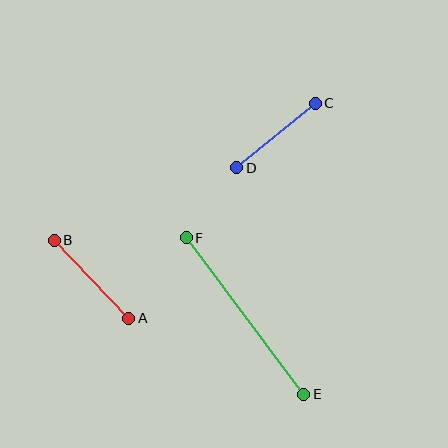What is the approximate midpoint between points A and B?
The midpoint is at approximately (92, 279) pixels.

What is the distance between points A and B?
The distance is approximately 108 pixels.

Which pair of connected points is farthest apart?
Points E and F are farthest apart.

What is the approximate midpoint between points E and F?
The midpoint is at approximately (245, 316) pixels.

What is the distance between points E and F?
The distance is approximately 196 pixels.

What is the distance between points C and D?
The distance is approximately 102 pixels.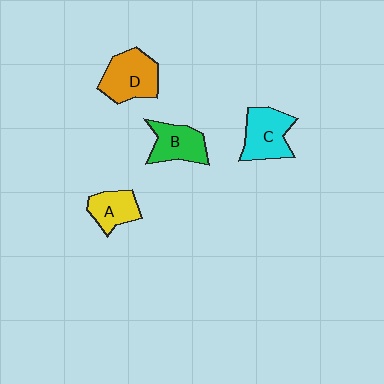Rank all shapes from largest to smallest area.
From largest to smallest: D (orange), C (cyan), B (green), A (yellow).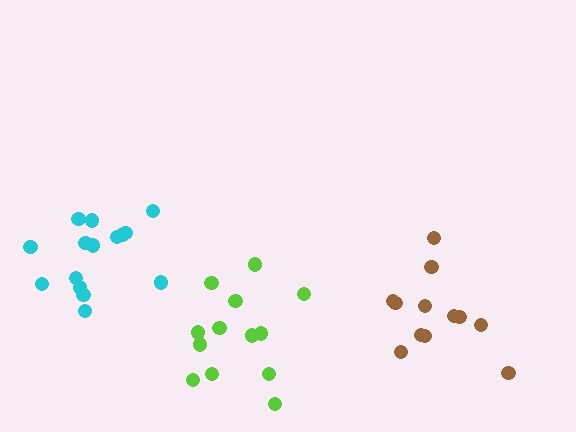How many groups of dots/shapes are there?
There are 3 groups.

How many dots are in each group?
Group 1: 12 dots, Group 2: 13 dots, Group 3: 15 dots (40 total).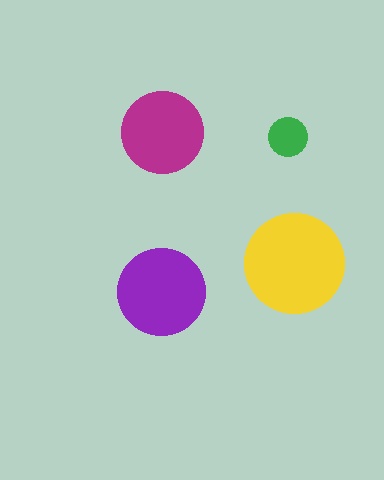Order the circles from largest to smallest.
the yellow one, the purple one, the magenta one, the green one.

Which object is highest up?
The magenta circle is topmost.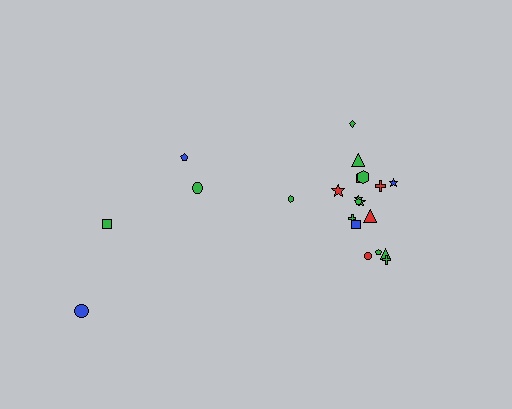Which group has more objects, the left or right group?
The right group.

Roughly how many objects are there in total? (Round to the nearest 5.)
Roughly 20 objects in total.